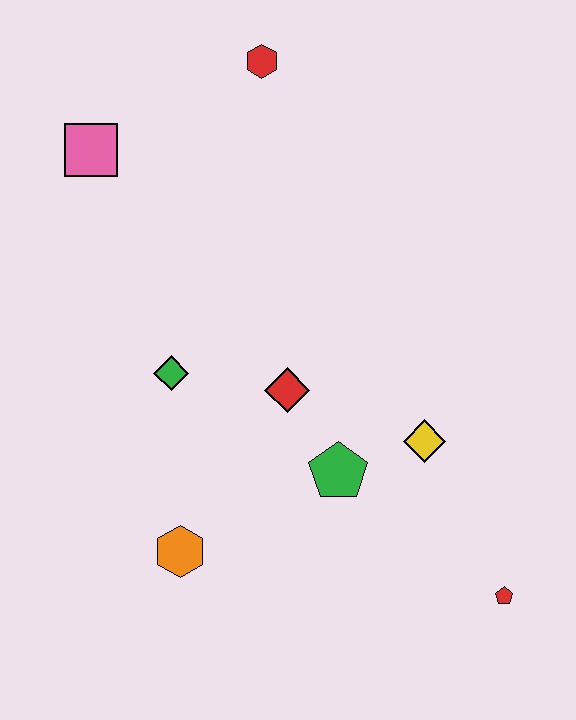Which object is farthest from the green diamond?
The red pentagon is farthest from the green diamond.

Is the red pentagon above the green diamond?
No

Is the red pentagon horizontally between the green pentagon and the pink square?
No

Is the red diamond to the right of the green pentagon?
No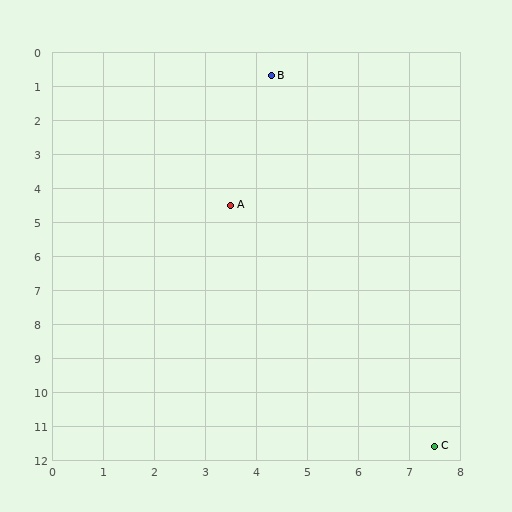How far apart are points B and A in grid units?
Points B and A are about 3.9 grid units apart.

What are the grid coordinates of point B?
Point B is at approximately (4.3, 0.7).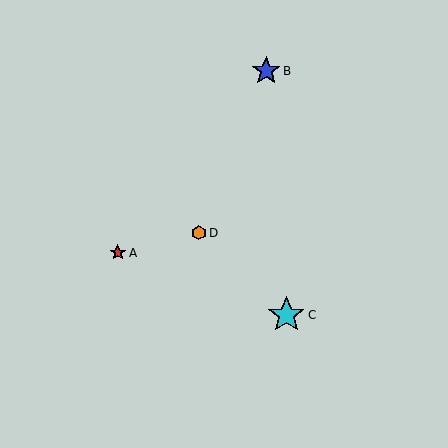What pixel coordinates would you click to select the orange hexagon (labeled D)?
Click at (199, 233) to select the orange hexagon D.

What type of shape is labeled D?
Shape D is an orange hexagon.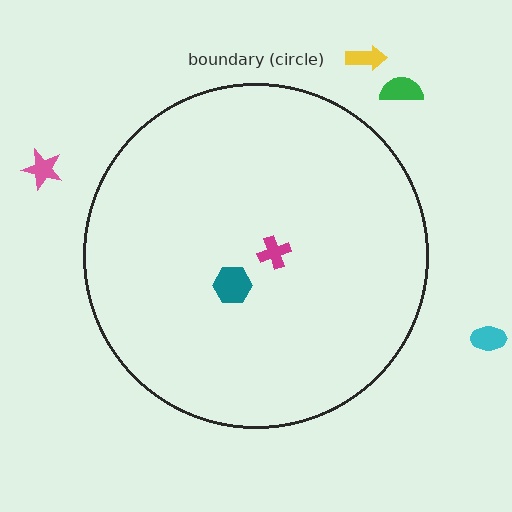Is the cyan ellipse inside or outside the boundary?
Outside.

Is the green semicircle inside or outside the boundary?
Outside.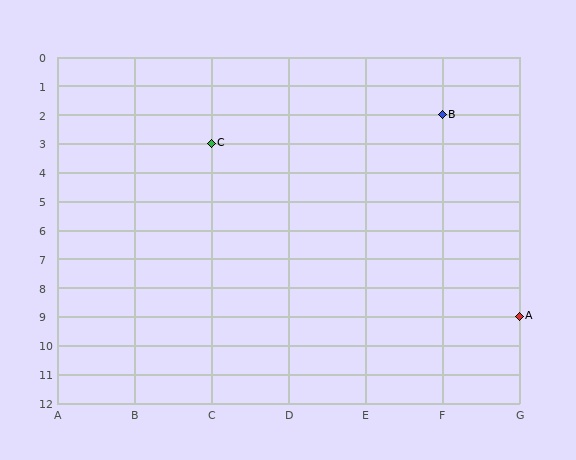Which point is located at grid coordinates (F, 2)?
Point B is at (F, 2).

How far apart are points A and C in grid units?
Points A and C are 4 columns and 6 rows apart (about 7.2 grid units diagonally).